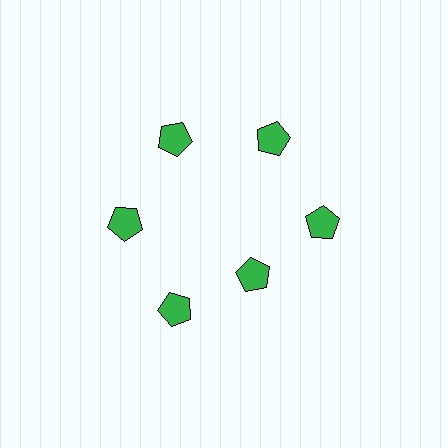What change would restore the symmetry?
The symmetry would be restored by moving it outward, back onto the ring so that all 6 pentagons sit at equal angles and equal distance from the center.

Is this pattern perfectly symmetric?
No. The 6 green pentagons are arranged in a ring, but one element near the 5 o'clock position is pulled inward toward the center, breaking the 6-fold rotational symmetry.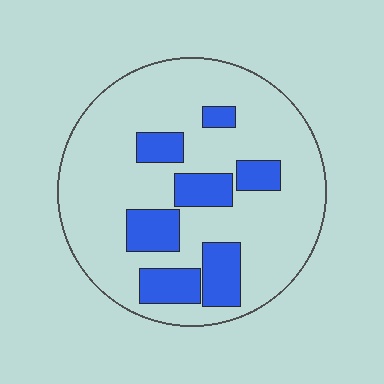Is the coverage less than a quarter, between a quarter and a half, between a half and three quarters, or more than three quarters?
Less than a quarter.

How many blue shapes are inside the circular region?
7.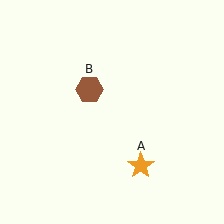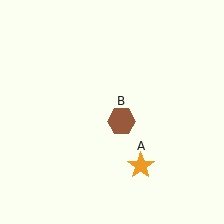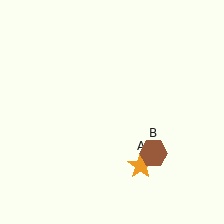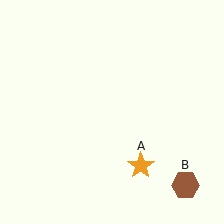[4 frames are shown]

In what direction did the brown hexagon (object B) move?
The brown hexagon (object B) moved down and to the right.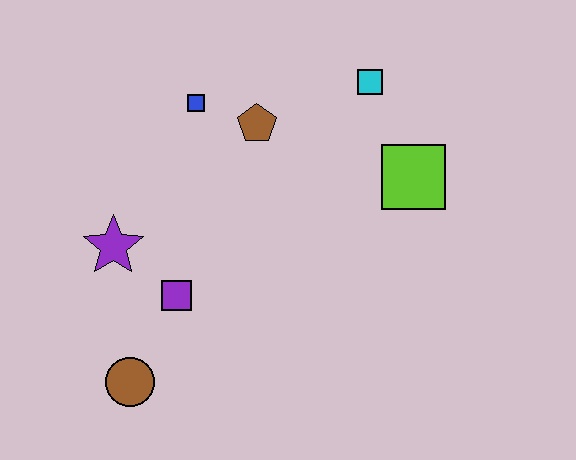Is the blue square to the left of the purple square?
No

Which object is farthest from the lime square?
The brown circle is farthest from the lime square.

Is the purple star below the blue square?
Yes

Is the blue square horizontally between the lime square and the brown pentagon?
No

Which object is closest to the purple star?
The purple square is closest to the purple star.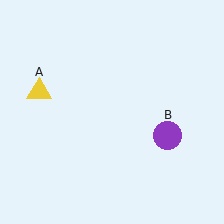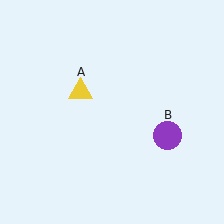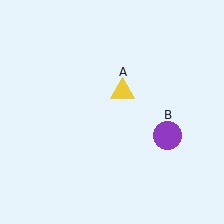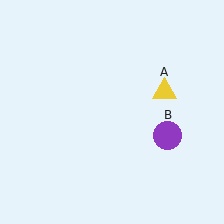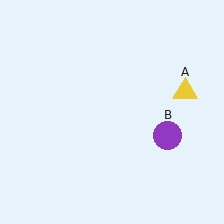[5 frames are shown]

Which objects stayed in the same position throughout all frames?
Purple circle (object B) remained stationary.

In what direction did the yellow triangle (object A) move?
The yellow triangle (object A) moved right.